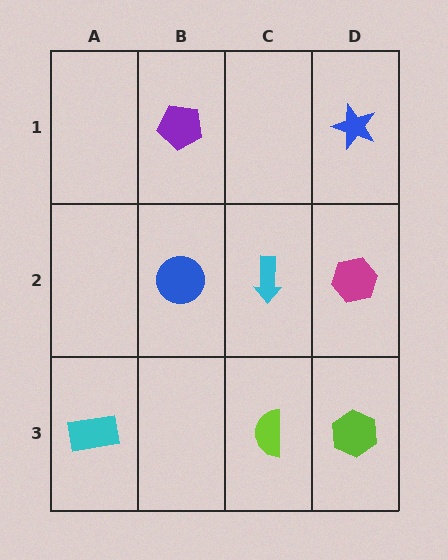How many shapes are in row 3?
3 shapes.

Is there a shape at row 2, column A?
No, that cell is empty.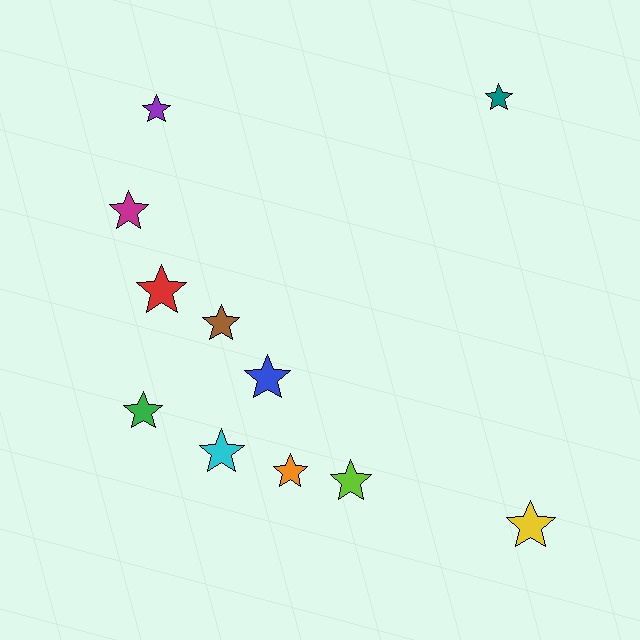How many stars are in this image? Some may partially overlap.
There are 11 stars.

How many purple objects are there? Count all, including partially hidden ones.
There is 1 purple object.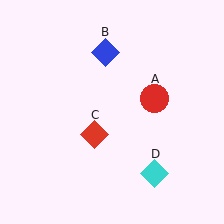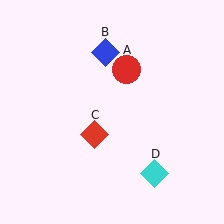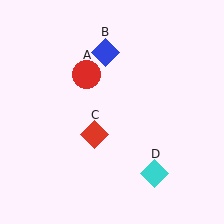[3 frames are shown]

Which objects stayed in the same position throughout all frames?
Blue diamond (object B) and red diamond (object C) and cyan diamond (object D) remained stationary.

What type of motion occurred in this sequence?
The red circle (object A) rotated counterclockwise around the center of the scene.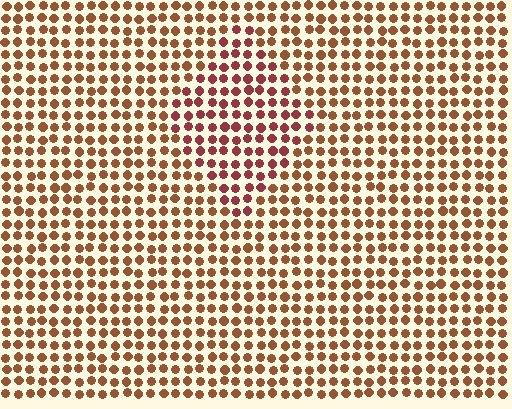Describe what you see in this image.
The image is filled with small brown elements in a uniform arrangement. A diamond-shaped region is visible where the elements are tinted to a slightly different hue, forming a subtle color boundary.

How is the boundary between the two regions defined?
The boundary is defined purely by a slight shift in hue (about 27 degrees). Spacing, size, and orientation are identical on both sides.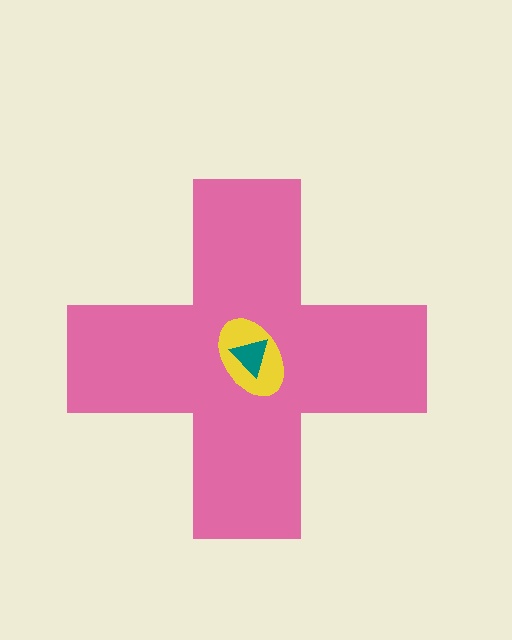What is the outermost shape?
The pink cross.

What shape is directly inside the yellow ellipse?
The teal triangle.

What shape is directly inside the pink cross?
The yellow ellipse.